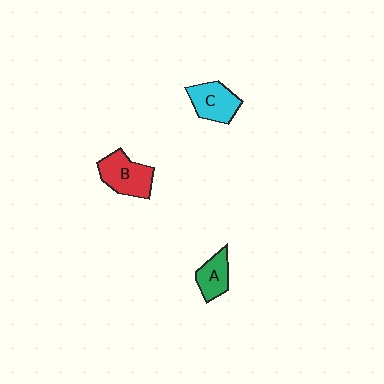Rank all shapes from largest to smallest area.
From largest to smallest: B (red), C (cyan), A (green).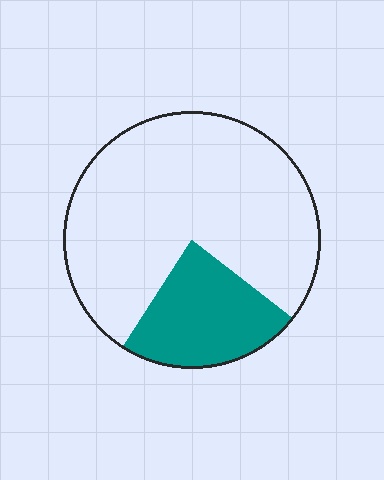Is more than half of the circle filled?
No.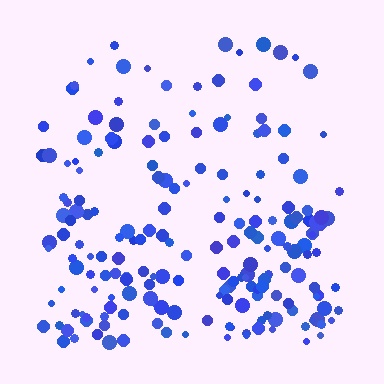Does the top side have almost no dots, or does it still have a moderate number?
Still a moderate number, just noticeably fewer than the bottom.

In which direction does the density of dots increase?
From top to bottom, with the bottom side densest.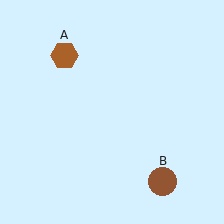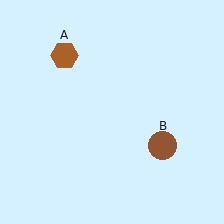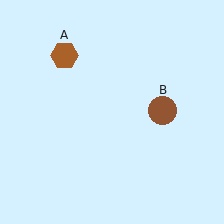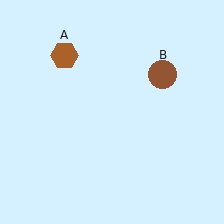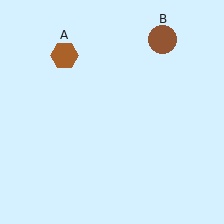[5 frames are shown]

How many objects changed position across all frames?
1 object changed position: brown circle (object B).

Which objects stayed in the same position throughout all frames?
Brown hexagon (object A) remained stationary.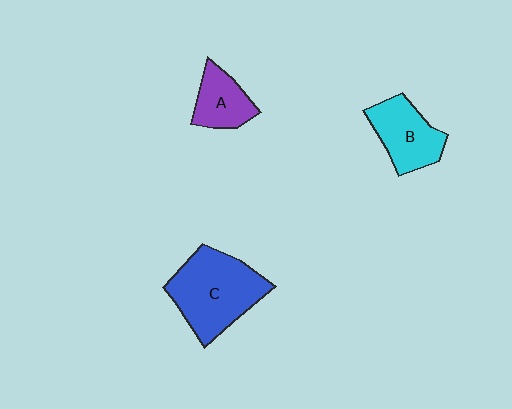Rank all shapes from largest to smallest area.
From largest to smallest: C (blue), B (cyan), A (purple).